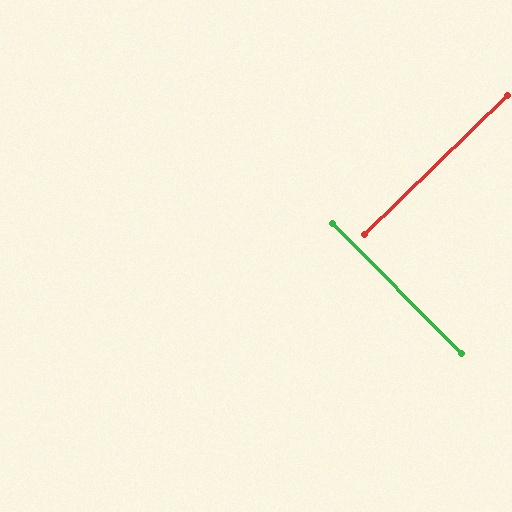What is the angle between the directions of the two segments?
Approximately 89 degrees.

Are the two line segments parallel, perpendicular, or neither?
Perpendicular — they meet at approximately 89°.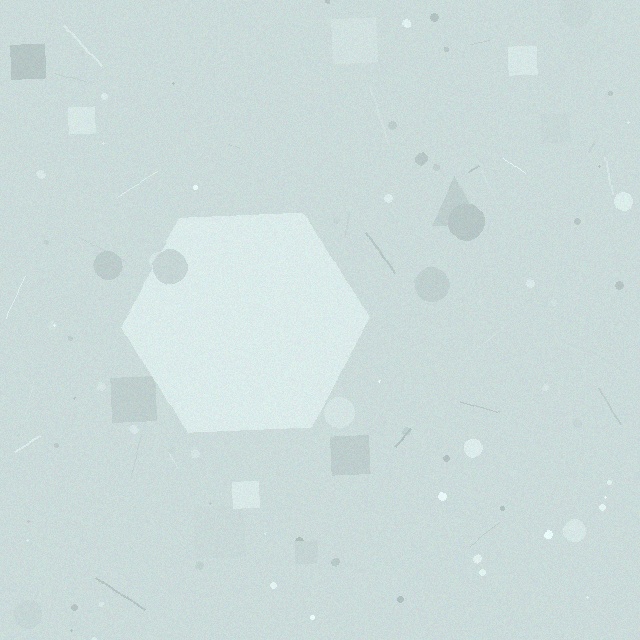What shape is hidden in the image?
A hexagon is hidden in the image.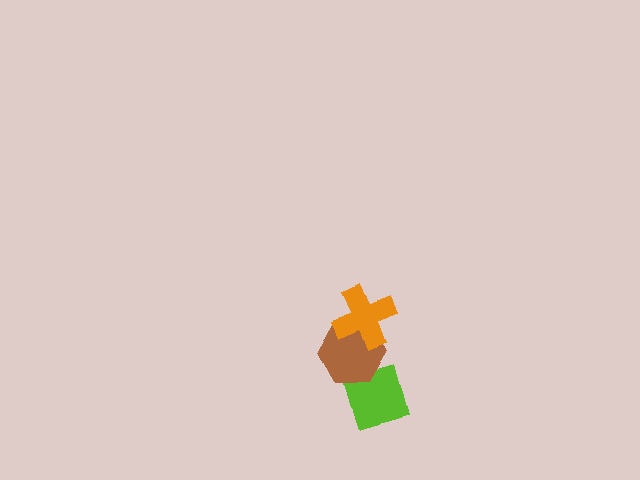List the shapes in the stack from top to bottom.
From top to bottom: the orange cross, the brown hexagon, the lime diamond.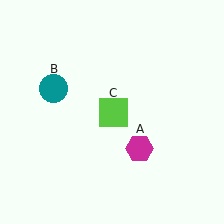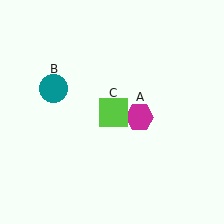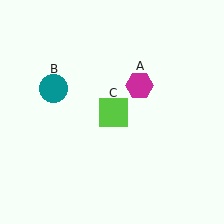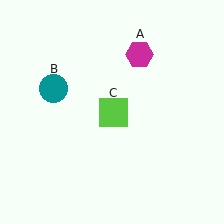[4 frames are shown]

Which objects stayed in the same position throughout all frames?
Teal circle (object B) and lime square (object C) remained stationary.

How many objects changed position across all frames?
1 object changed position: magenta hexagon (object A).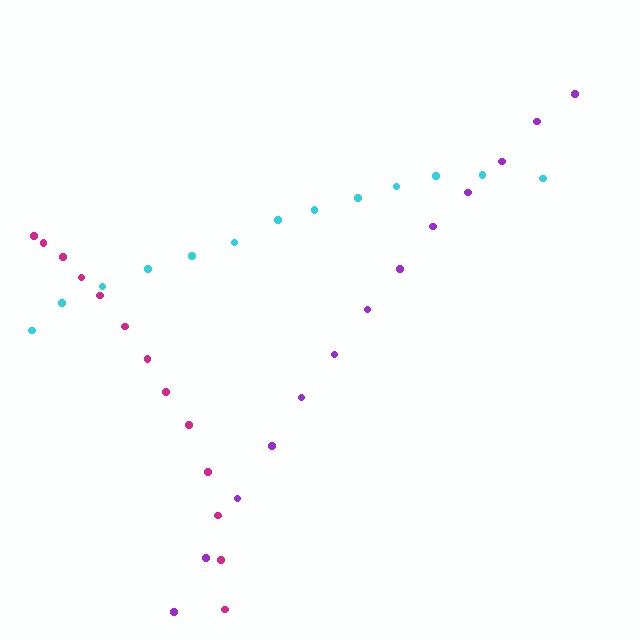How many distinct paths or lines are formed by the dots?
There are 3 distinct paths.